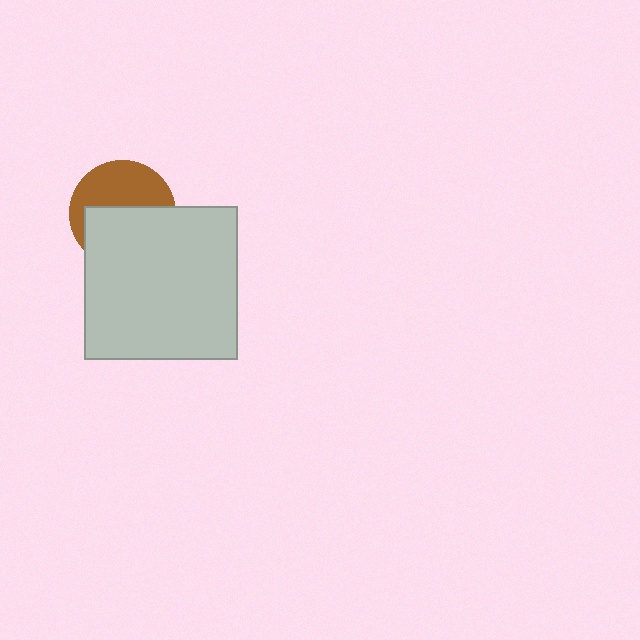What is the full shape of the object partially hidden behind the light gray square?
The partially hidden object is a brown circle.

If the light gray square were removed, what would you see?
You would see the complete brown circle.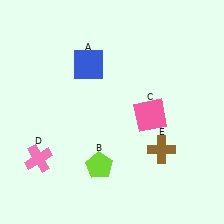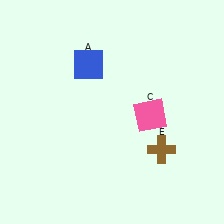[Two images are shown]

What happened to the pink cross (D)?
The pink cross (D) was removed in Image 2. It was in the bottom-left area of Image 1.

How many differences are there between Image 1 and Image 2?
There are 2 differences between the two images.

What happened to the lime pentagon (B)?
The lime pentagon (B) was removed in Image 2. It was in the bottom-left area of Image 1.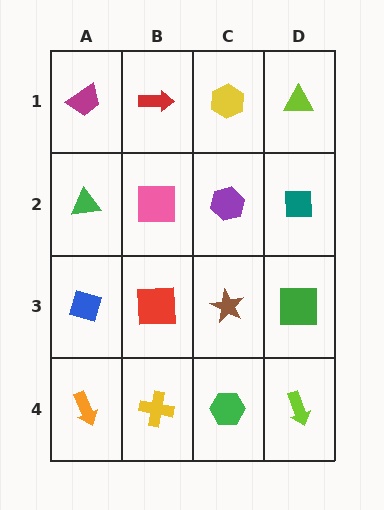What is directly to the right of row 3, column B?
A brown star.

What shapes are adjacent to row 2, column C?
A yellow hexagon (row 1, column C), a brown star (row 3, column C), a pink square (row 2, column B), a teal square (row 2, column D).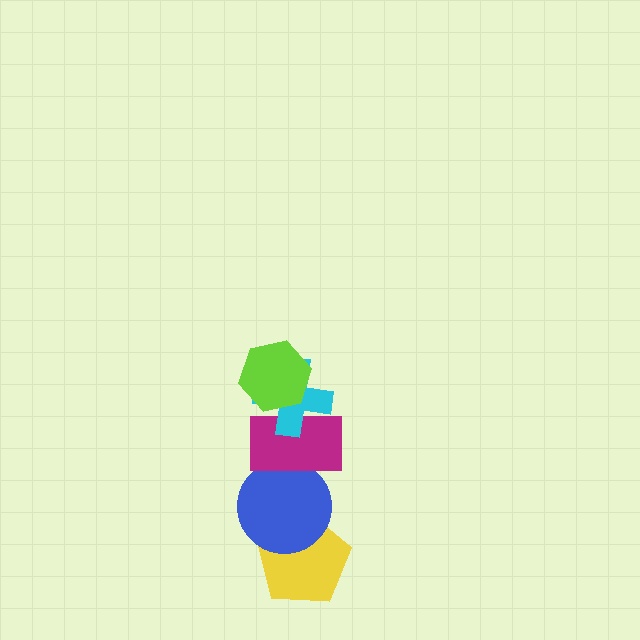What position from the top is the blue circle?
The blue circle is 4th from the top.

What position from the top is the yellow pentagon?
The yellow pentagon is 5th from the top.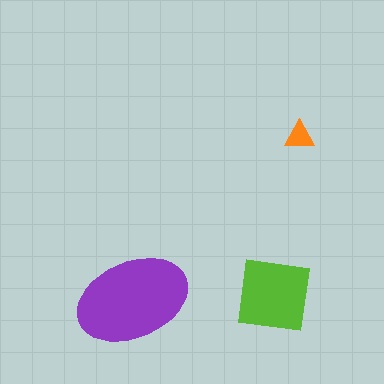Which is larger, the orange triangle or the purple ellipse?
The purple ellipse.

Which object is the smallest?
The orange triangle.